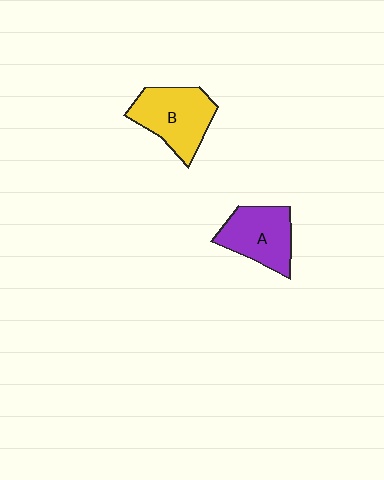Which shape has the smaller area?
Shape A (purple).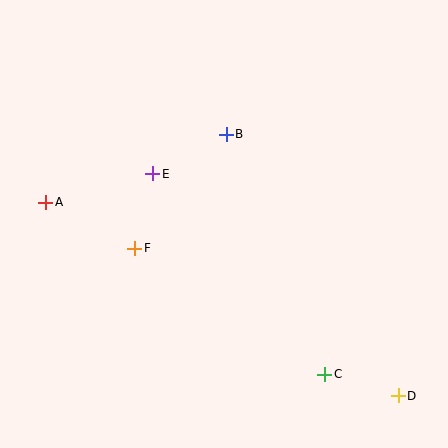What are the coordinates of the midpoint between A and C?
The midpoint between A and C is at (185, 288).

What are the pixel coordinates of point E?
Point E is at (153, 174).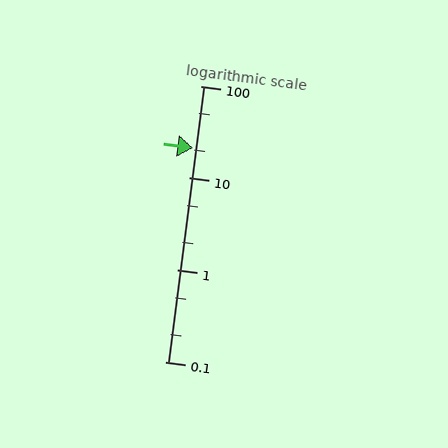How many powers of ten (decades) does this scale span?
The scale spans 3 decades, from 0.1 to 100.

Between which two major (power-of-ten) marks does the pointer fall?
The pointer is between 10 and 100.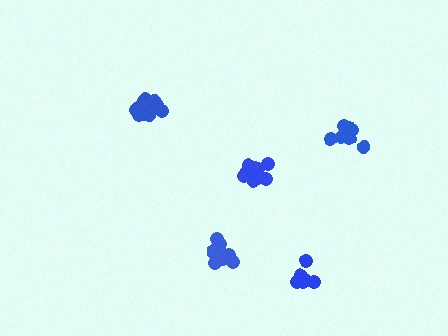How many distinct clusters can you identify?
There are 5 distinct clusters.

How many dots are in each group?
Group 1: 12 dots, Group 2: 7 dots, Group 3: 12 dots, Group 4: 12 dots, Group 5: 9 dots (52 total).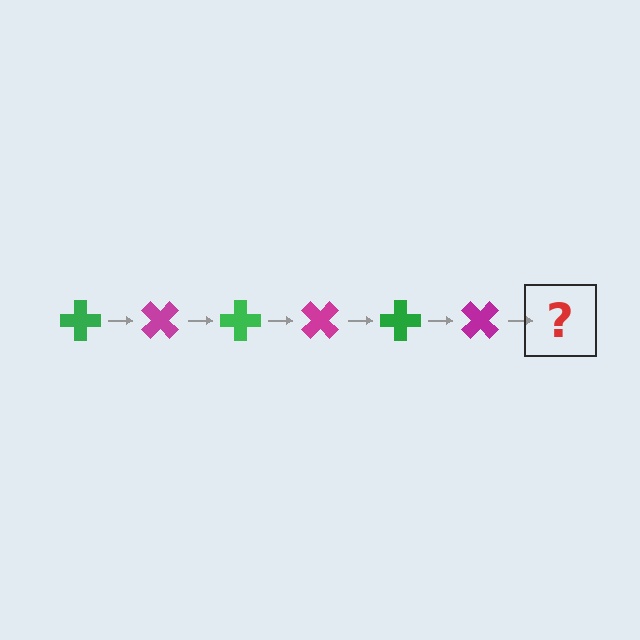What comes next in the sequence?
The next element should be a green cross, rotated 270 degrees from the start.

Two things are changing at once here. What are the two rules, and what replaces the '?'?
The two rules are that it rotates 45 degrees each step and the color cycles through green and magenta. The '?' should be a green cross, rotated 270 degrees from the start.